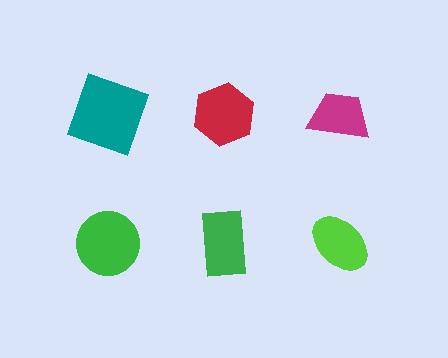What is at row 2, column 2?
A green rectangle.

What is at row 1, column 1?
A teal square.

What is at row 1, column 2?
A red hexagon.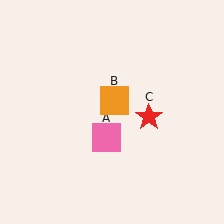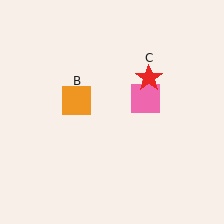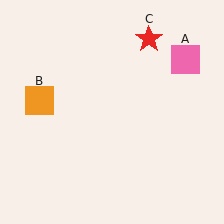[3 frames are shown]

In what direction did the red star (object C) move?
The red star (object C) moved up.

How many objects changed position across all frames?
3 objects changed position: pink square (object A), orange square (object B), red star (object C).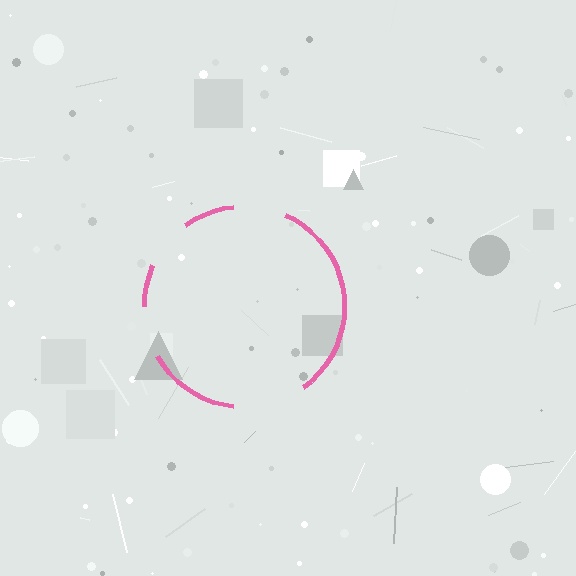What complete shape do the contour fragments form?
The contour fragments form a circle.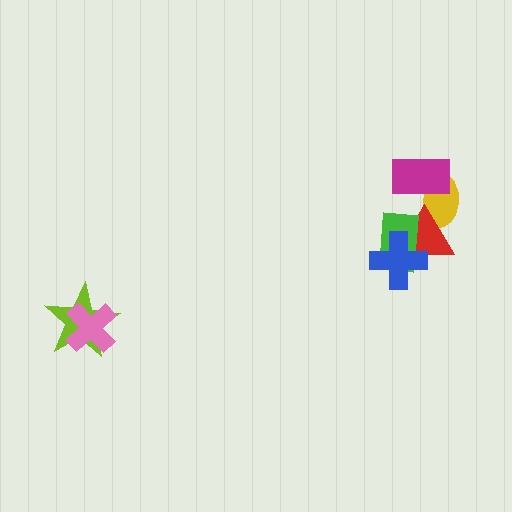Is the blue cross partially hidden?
No, no other shape covers it.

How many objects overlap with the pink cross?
1 object overlaps with the pink cross.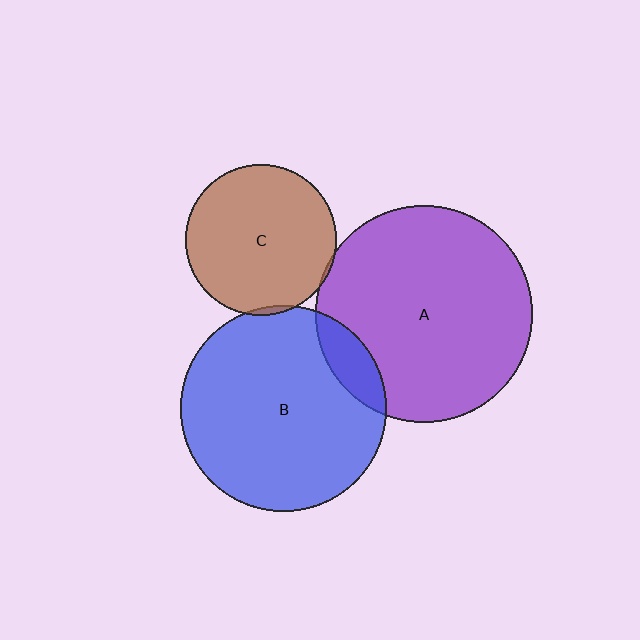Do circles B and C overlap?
Yes.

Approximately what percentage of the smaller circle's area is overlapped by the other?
Approximately 5%.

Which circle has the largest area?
Circle A (purple).